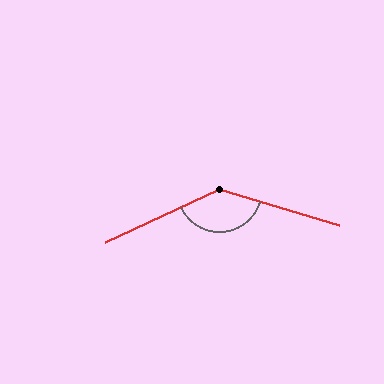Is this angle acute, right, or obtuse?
It is obtuse.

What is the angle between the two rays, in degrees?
Approximately 138 degrees.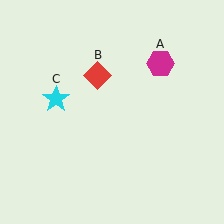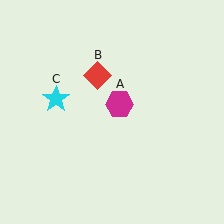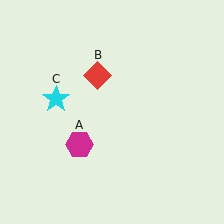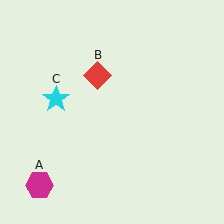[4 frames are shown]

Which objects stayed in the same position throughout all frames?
Red diamond (object B) and cyan star (object C) remained stationary.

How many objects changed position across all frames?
1 object changed position: magenta hexagon (object A).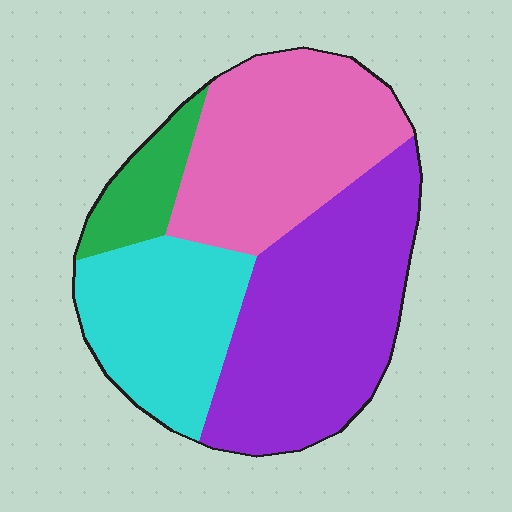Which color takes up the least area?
Green, at roughly 10%.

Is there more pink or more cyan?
Pink.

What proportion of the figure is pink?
Pink covers 31% of the figure.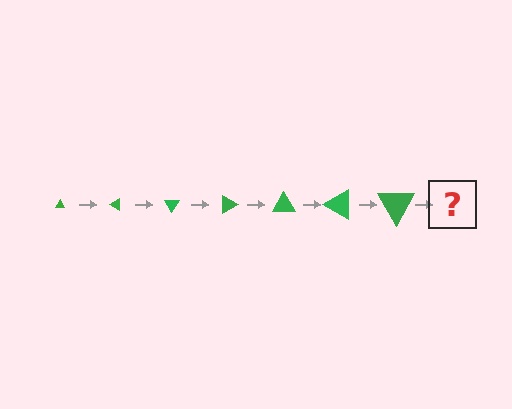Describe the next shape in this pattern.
It should be a triangle, larger than the previous one and rotated 210 degrees from the start.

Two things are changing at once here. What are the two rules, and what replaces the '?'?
The two rules are that the triangle grows larger each step and it rotates 30 degrees each step. The '?' should be a triangle, larger than the previous one and rotated 210 degrees from the start.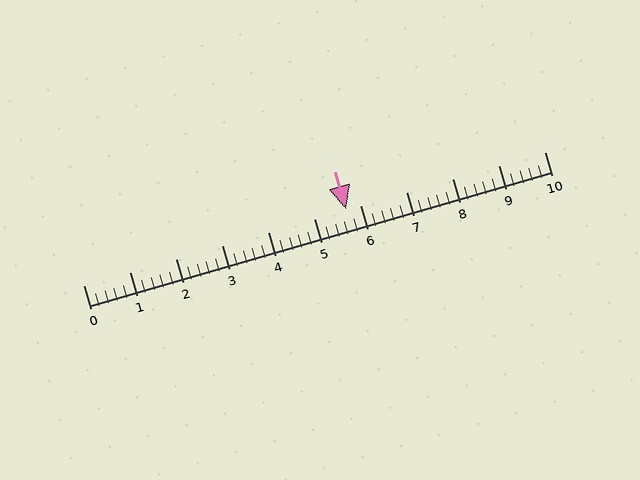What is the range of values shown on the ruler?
The ruler shows values from 0 to 10.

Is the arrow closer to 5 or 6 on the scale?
The arrow is closer to 6.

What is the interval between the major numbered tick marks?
The major tick marks are spaced 1 units apart.